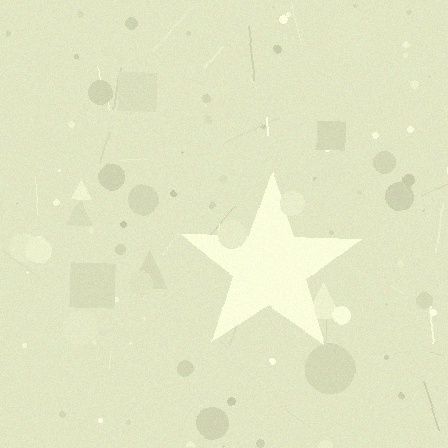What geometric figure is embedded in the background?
A star is embedded in the background.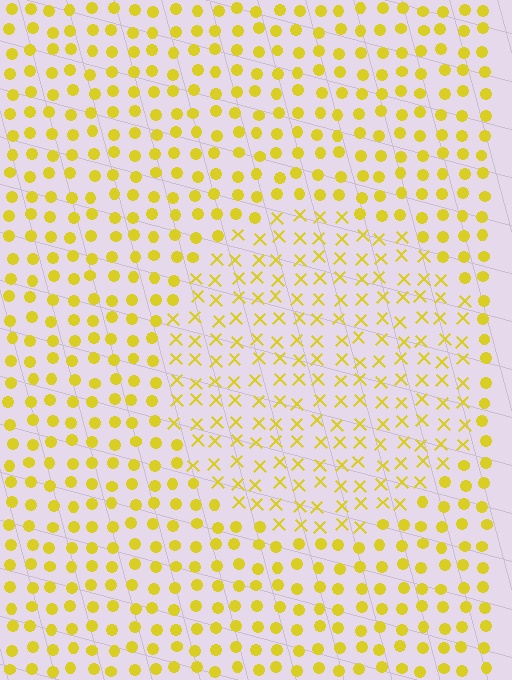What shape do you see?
I see a circle.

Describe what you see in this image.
The image is filled with small yellow elements arranged in a uniform grid. A circle-shaped region contains X marks, while the surrounding area contains circles. The boundary is defined purely by the change in element shape.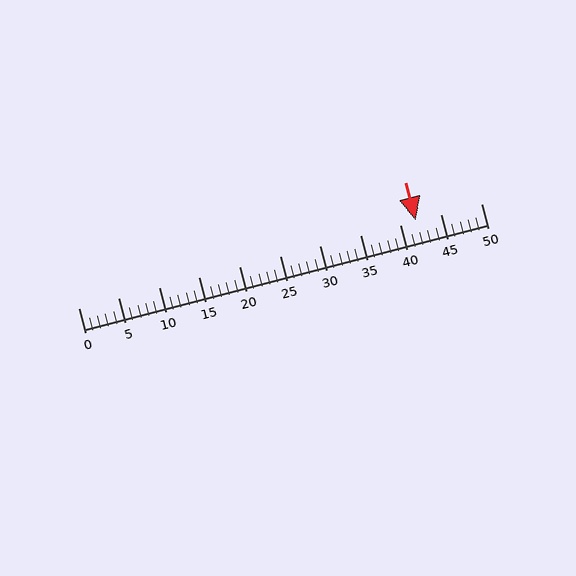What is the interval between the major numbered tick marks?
The major tick marks are spaced 5 units apart.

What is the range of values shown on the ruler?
The ruler shows values from 0 to 50.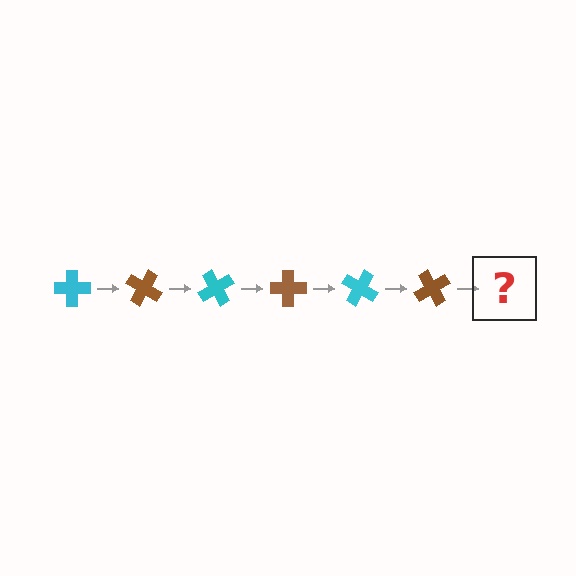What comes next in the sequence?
The next element should be a cyan cross, rotated 180 degrees from the start.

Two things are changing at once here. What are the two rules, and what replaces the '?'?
The two rules are that it rotates 30 degrees each step and the color cycles through cyan and brown. The '?' should be a cyan cross, rotated 180 degrees from the start.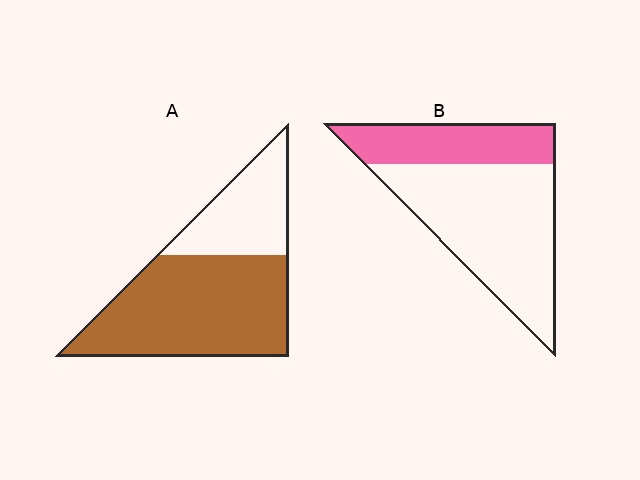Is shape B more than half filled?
No.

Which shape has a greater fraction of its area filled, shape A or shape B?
Shape A.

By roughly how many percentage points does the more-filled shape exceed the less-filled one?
By roughly 35 percentage points (A over B).